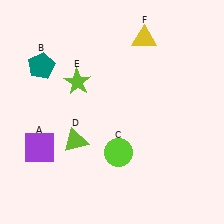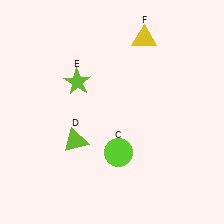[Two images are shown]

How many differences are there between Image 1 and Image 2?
There are 2 differences between the two images.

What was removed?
The teal pentagon (B), the purple square (A) were removed in Image 2.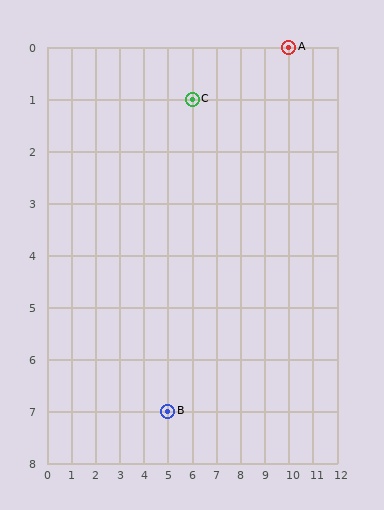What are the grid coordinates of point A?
Point A is at grid coordinates (10, 0).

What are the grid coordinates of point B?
Point B is at grid coordinates (5, 7).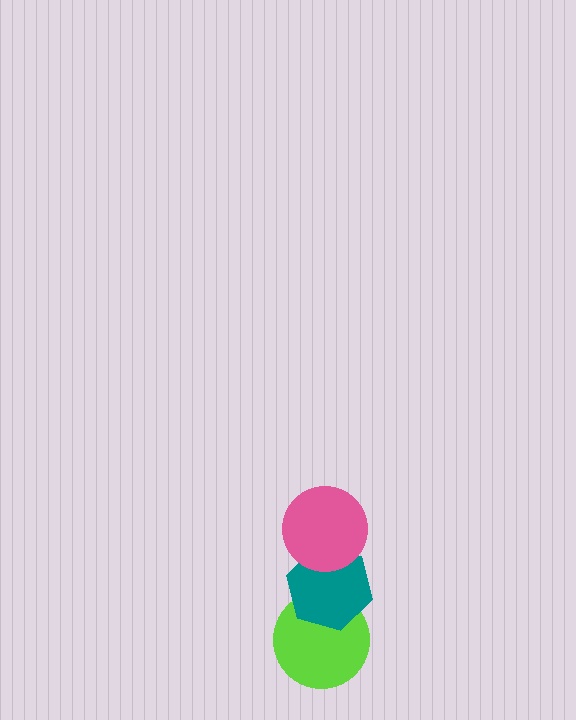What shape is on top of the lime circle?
The teal hexagon is on top of the lime circle.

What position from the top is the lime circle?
The lime circle is 3rd from the top.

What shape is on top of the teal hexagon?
The pink circle is on top of the teal hexagon.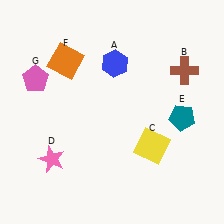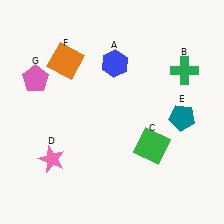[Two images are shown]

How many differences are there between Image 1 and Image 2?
There are 2 differences between the two images.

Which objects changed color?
B changed from brown to green. C changed from yellow to green.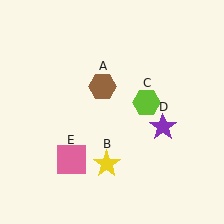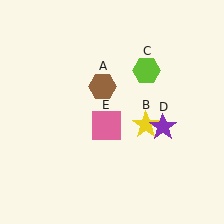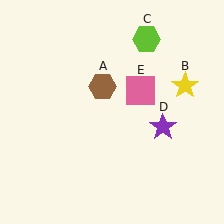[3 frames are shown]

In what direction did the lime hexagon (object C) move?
The lime hexagon (object C) moved up.